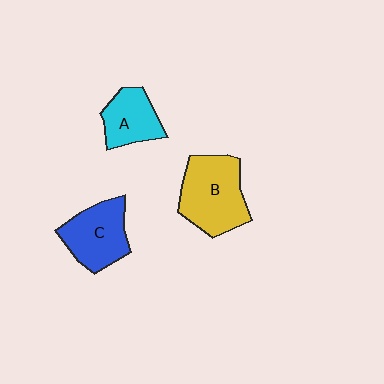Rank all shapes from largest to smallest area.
From largest to smallest: B (yellow), C (blue), A (cyan).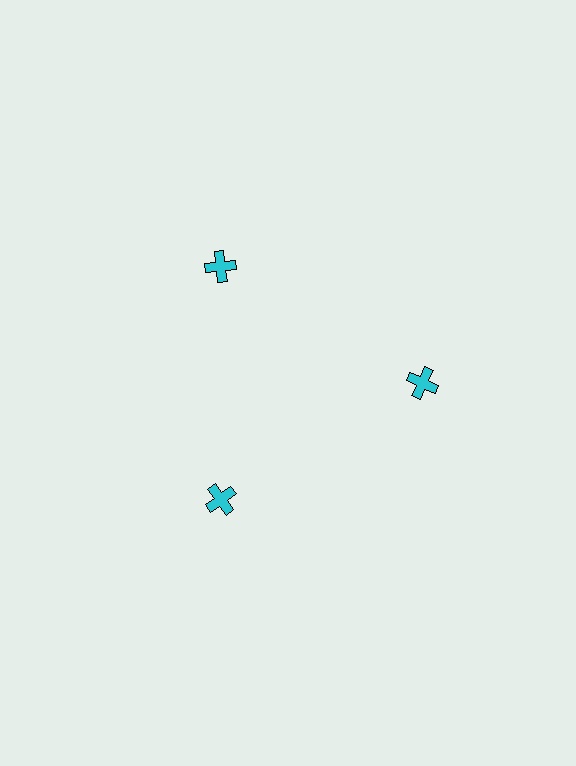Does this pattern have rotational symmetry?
Yes, this pattern has 3-fold rotational symmetry. It looks the same after rotating 120 degrees around the center.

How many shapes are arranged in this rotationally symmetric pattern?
There are 3 shapes, arranged in 3 groups of 1.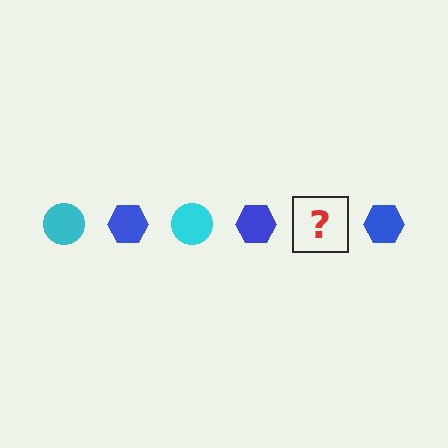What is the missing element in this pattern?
The missing element is a cyan circle.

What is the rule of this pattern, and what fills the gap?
The rule is that the pattern alternates between cyan circle and blue hexagon. The gap should be filled with a cyan circle.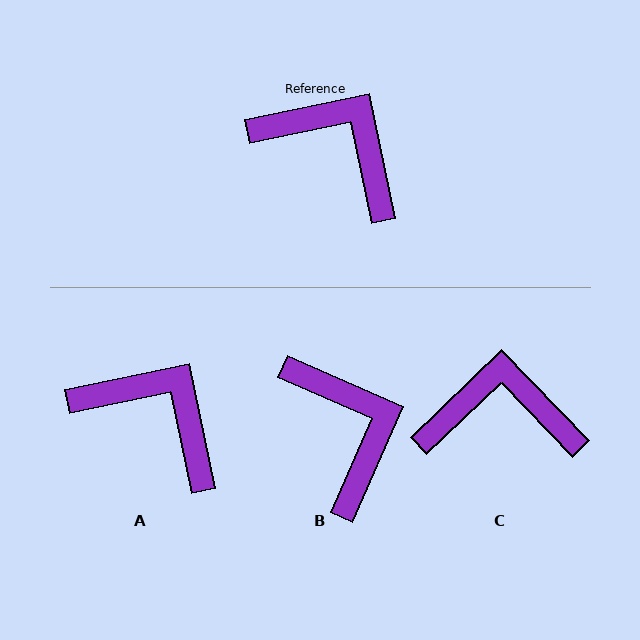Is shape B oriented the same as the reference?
No, it is off by about 36 degrees.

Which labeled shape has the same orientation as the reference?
A.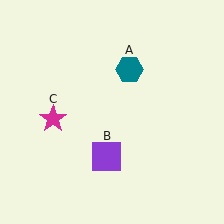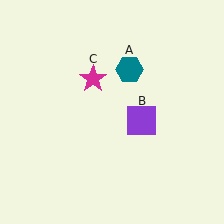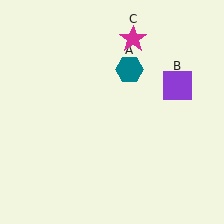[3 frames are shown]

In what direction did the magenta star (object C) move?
The magenta star (object C) moved up and to the right.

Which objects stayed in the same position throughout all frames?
Teal hexagon (object A) remained stationary.